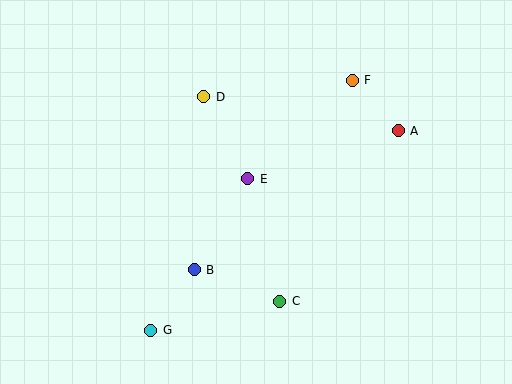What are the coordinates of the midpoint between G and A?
The midpoint between G and A is at (275, 230).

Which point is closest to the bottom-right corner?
Point C is closest to the bottom-right corner.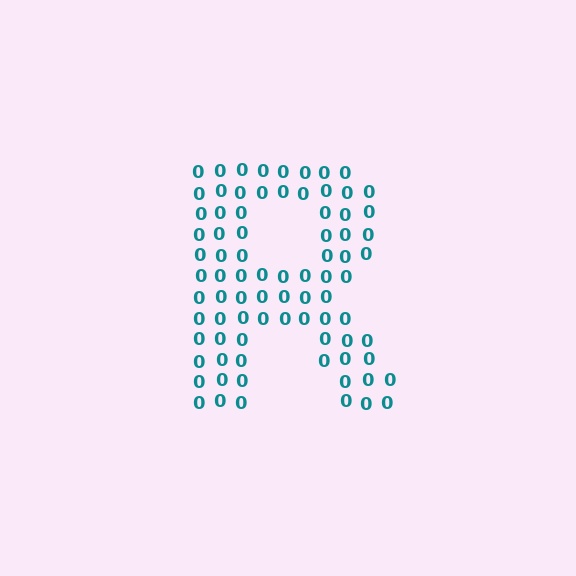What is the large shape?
The large shape is the letter R.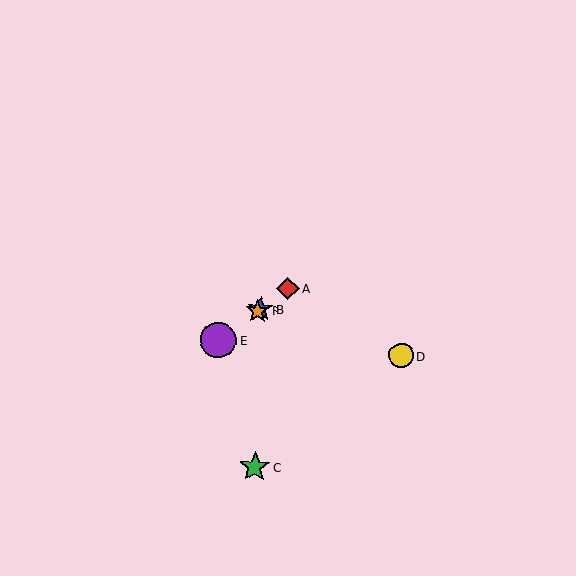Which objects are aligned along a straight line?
Objects A, B, E, F are aligned along a straight line.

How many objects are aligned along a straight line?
4 objects (A, B, E, F) are aligned along a straight line.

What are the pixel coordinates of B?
Object B is at (260, 309).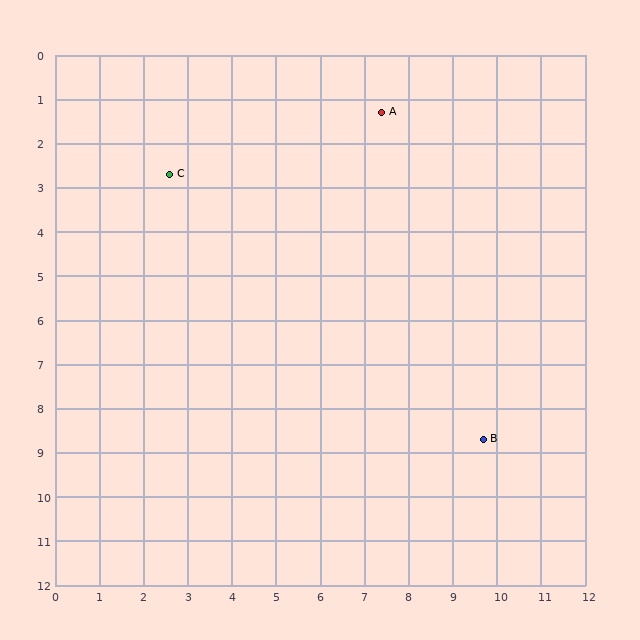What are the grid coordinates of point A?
Point A is at approximately (7.4, 1.3).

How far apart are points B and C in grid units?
Points B and C are about 9.3 grid units apart.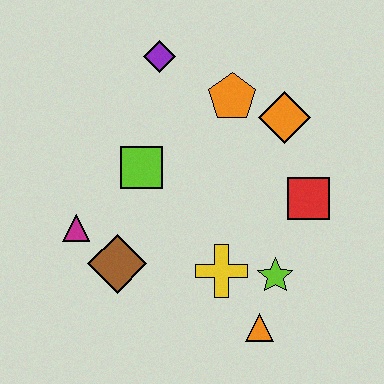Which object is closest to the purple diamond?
The orange pentagon is closest to the purple diamond.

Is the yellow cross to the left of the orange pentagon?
Yes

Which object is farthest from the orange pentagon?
The orange triangle is farthest from the orange pentagon.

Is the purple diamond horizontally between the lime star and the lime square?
Yes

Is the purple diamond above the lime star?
Yes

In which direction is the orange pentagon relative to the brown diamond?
The orange pentagon is above the brown diamond.